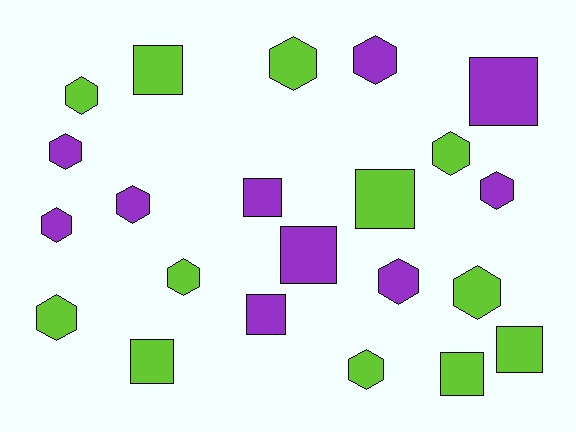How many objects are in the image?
There are 22 objects.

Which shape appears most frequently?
Hexagon, with 13 objects.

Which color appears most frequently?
Lime, with 12 objects.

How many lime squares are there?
There are 5 lime squares.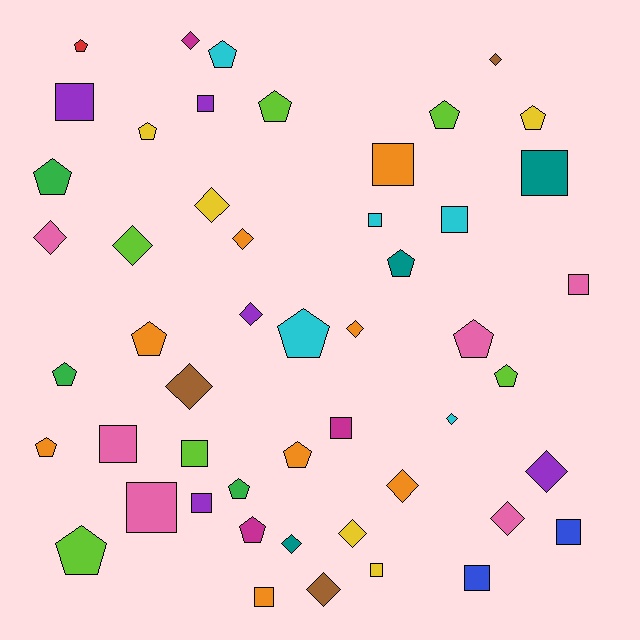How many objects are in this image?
There are 50 objects.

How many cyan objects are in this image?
There are 5 cyan objects.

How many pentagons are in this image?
There are 18 pentagons.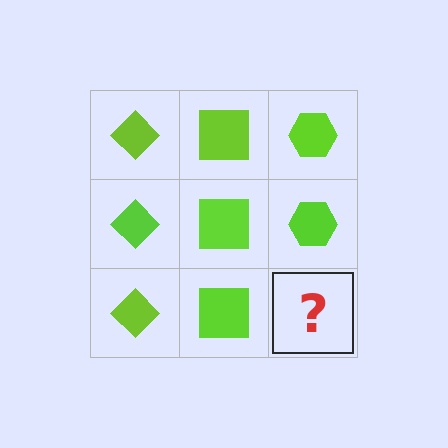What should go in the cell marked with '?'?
The missing cell should contain a lime hexagon.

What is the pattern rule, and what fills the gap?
The rule is that each column has a consistent shape. The gap should be filled with a lime hexagon.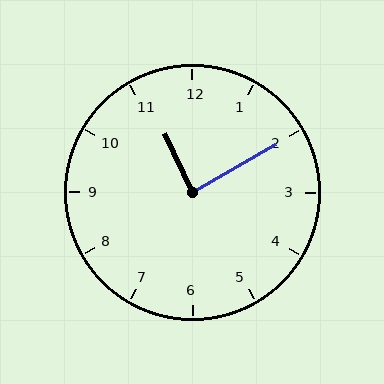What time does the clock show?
11:10.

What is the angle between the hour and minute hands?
Approximately 85 degrees.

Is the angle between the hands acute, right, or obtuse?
It is right.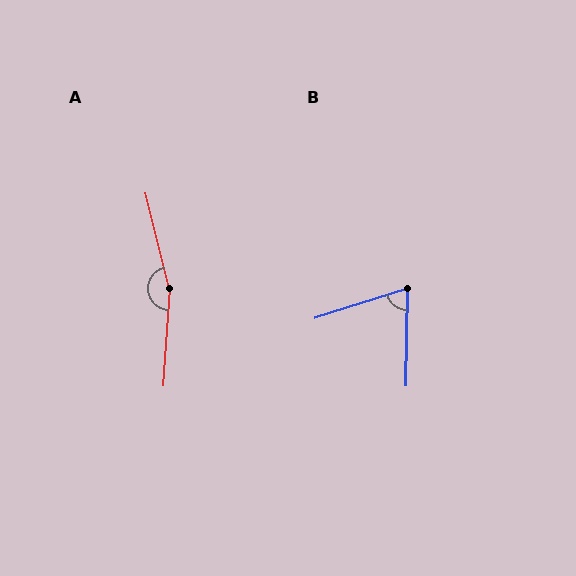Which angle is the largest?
A, at approximately 163 degrees.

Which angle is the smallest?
B, at approximately 72 degrees.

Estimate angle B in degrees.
Approximately 72 degrees.